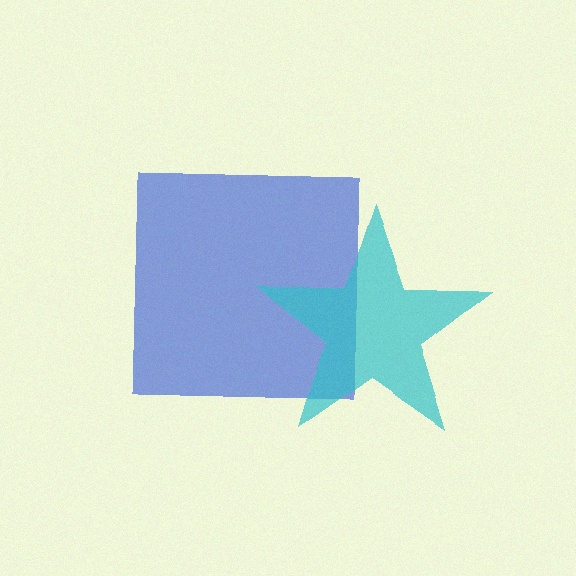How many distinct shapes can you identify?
There are 2 distinct shapes: a blue square, a cyan star.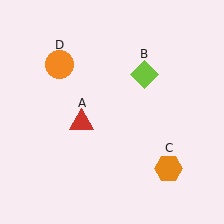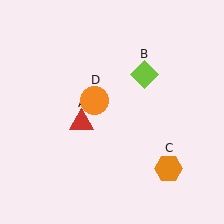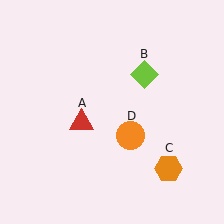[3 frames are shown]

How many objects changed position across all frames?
1 object changed position: orange circle (object D).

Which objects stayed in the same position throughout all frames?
Red triangle (object A) and lime diamond (object B) and orange hexagon (object C) remained stationary.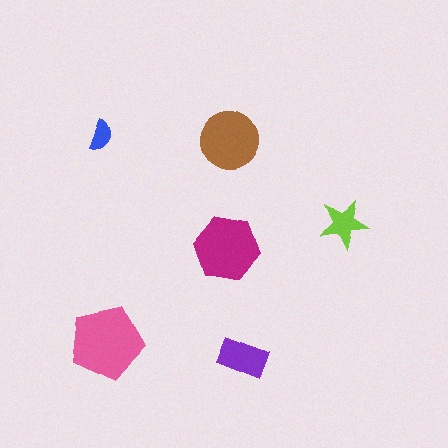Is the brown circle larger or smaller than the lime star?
Larger.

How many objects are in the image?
There are 6 objects in the image.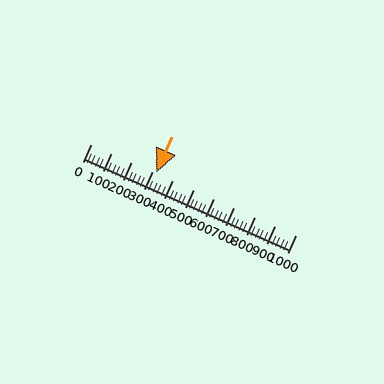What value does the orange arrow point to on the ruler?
The orange arrow points to approximately 321.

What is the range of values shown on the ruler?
The ruler shows values from 0 to 1000.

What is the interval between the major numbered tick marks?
The major tick marks are spaced 100 units apart.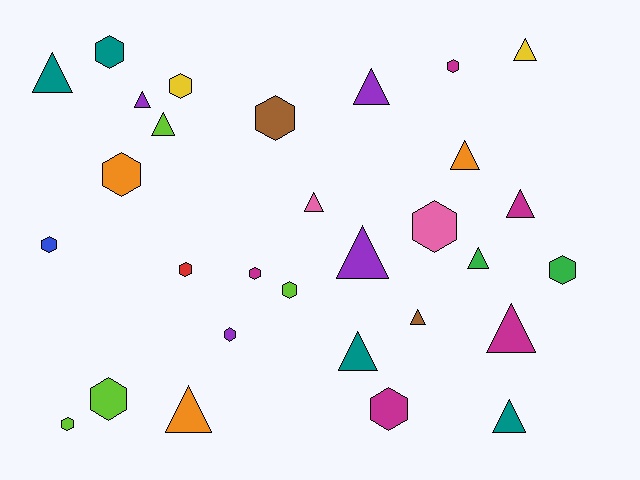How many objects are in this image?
There are 30 objects.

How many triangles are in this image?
There are 15 triangles.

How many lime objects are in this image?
There are 4 lime objects.